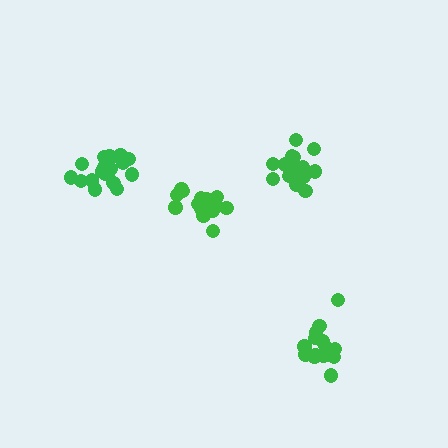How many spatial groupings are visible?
There are 4 spatial groupings.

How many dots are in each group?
Group 1: 15 dots, Group 2: 17 dots, Group 3: 20 dots, Group 4: 15 dots (67 total).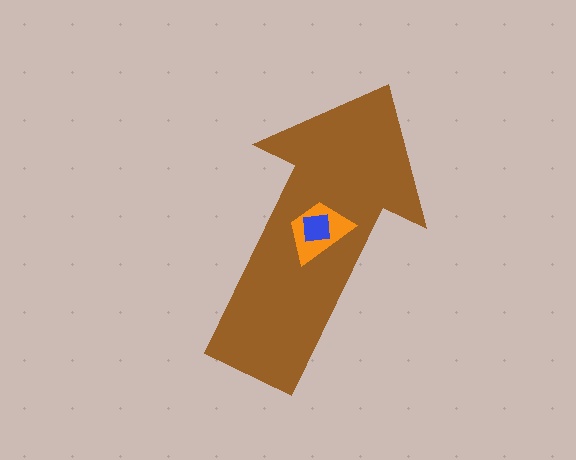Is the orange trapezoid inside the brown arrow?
Yes.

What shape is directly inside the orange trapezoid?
The blue square.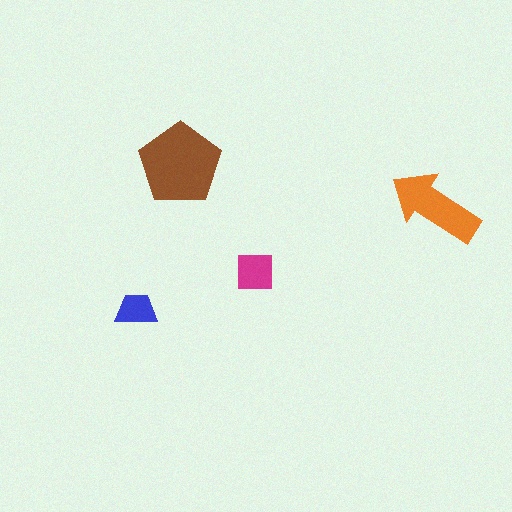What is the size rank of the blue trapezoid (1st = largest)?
4th.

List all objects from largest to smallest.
The brown pentagon, the orange arrow, the magenta square, the blue trapezoid.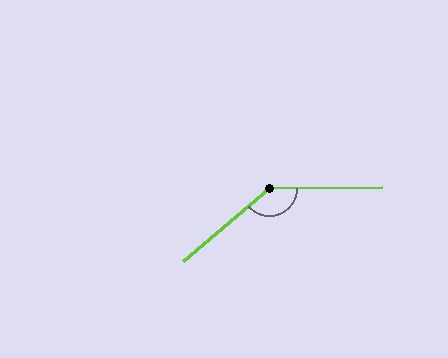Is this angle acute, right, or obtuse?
It is obtuse.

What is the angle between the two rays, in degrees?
Approximately 140 degrees.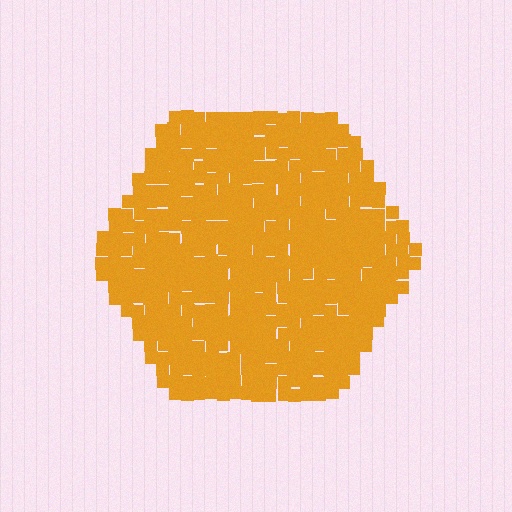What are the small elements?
The small elements are squares.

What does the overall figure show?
The overall figure shows a hexagon.